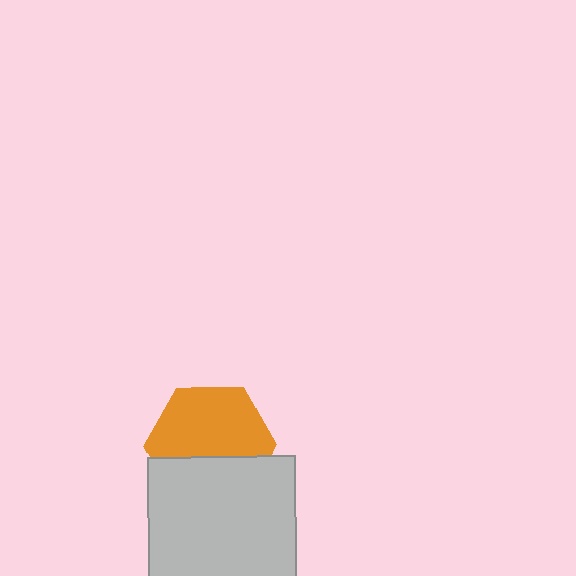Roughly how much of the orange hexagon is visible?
About half of it is visible (roughly 62%).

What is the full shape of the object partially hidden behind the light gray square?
The partially hidden object is an orange hexagon.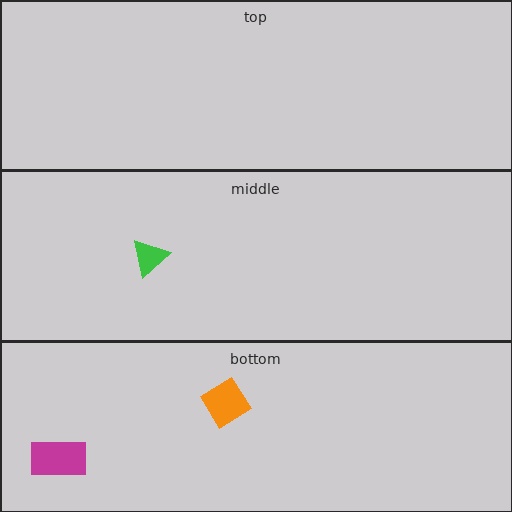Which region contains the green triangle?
The middle region.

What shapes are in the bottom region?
The magenta rectangle, the orange diamond.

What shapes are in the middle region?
The green triangle.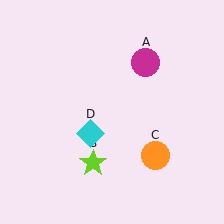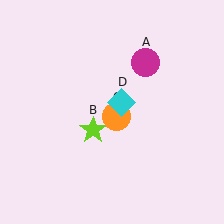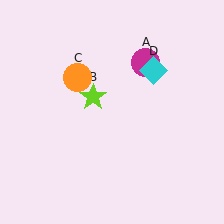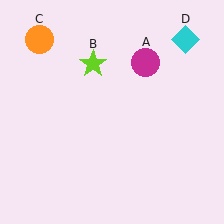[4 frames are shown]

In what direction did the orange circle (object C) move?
The orange circle (object C) moved up and to the left.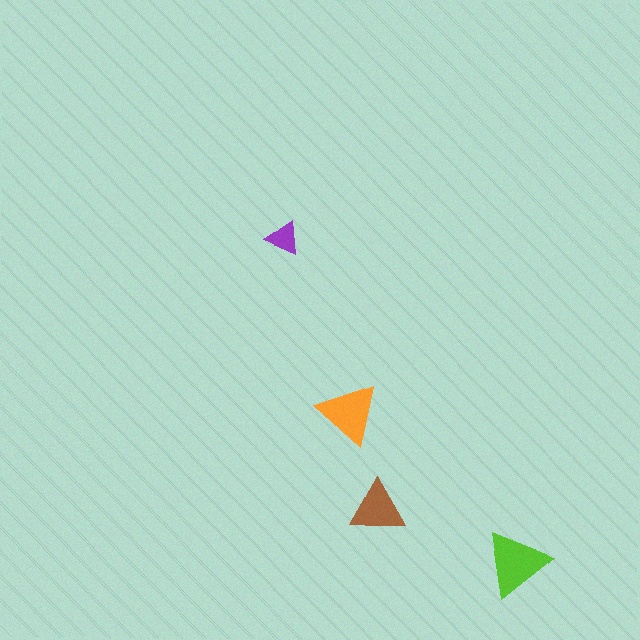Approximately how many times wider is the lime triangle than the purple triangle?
About 2 times wider.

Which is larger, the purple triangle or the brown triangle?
The brown one.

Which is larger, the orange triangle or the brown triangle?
The orange one.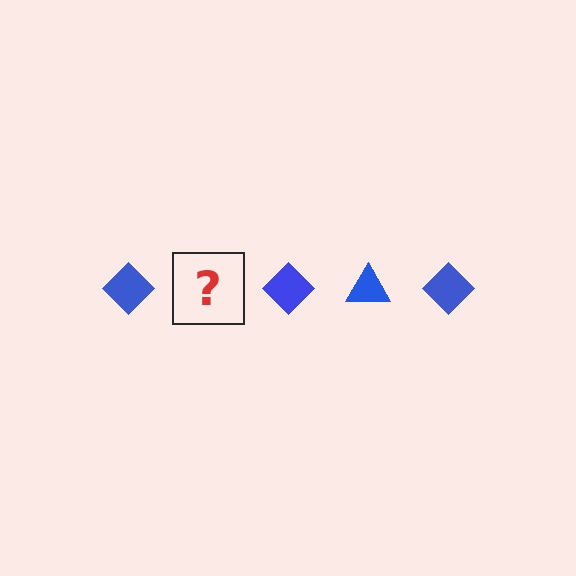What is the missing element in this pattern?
The missing element is a blue triangle.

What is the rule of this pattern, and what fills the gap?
The rule is that the pattern cycles through diamond, triangle shapes in blue. The gap should be filled with a blue triangle.